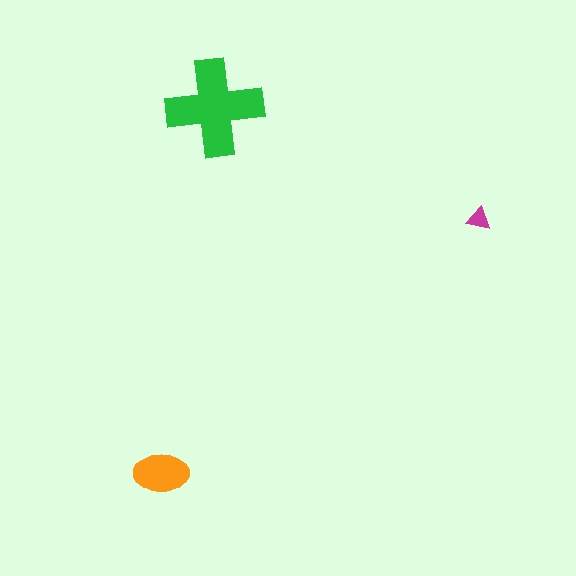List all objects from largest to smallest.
The green cross, the orange ellipse, the magenta triangle.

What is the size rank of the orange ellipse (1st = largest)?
2nd.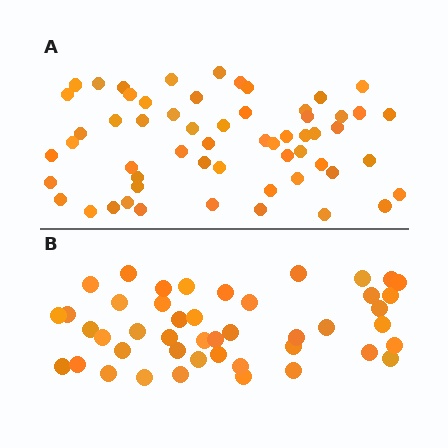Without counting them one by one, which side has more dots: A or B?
Region A (the top region) has more dots.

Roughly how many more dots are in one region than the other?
Region A has approximately 15 more dots than region B.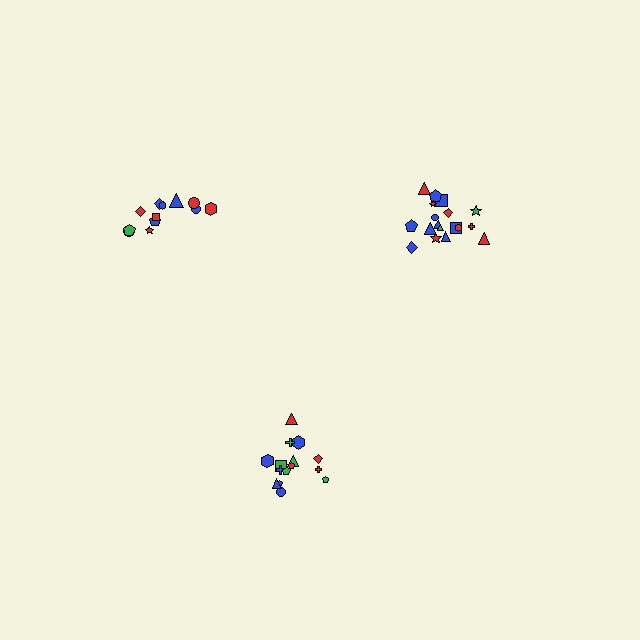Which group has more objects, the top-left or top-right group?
The top-right group.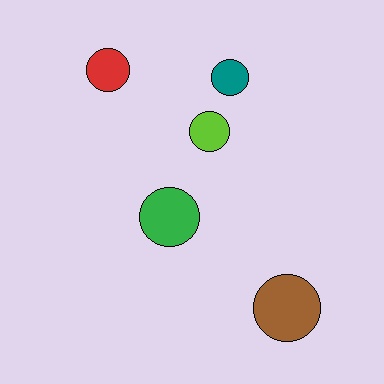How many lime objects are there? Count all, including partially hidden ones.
There is 1 lime object.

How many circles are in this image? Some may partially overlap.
There are 5 circles.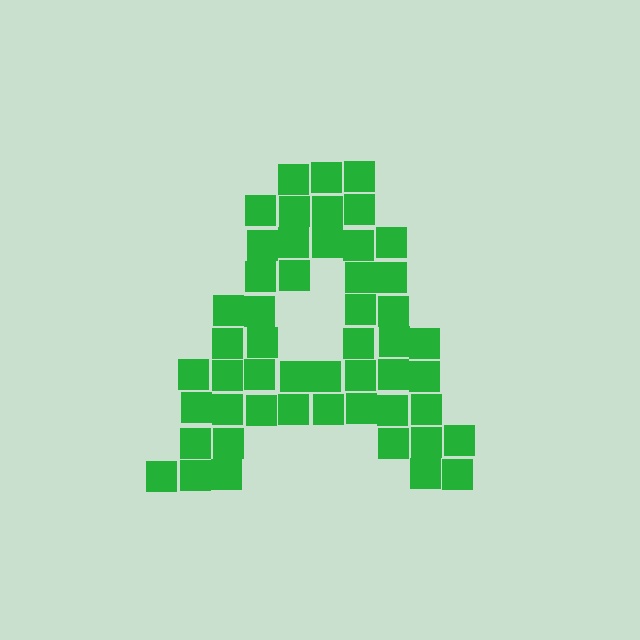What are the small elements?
The small elements are squares.